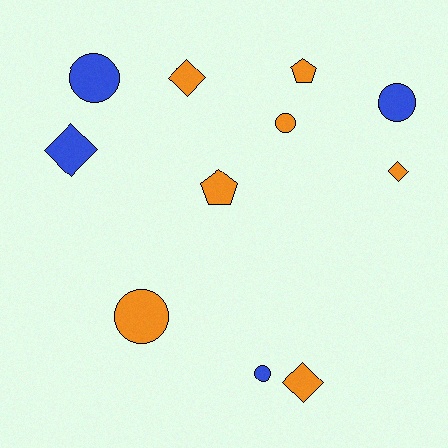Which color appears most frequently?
Orange, with 7 objects.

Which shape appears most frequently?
Circle, with 5 objects.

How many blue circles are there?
There are 3 blue circles.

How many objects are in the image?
There are 11 objects.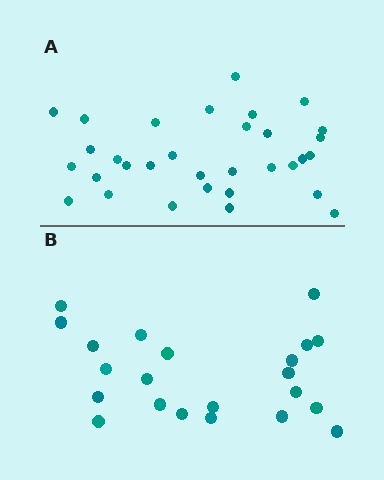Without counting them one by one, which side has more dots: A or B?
Region A (the top region) has more dots.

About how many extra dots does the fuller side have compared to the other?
Region A has roughly 10 or so more dots than region B.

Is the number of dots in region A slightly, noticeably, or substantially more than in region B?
Region A has substantially more. The ratio is roughly 1.5 to 1.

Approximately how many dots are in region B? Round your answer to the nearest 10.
About 20 dots. (The exact count is 22, which rounds to 20.)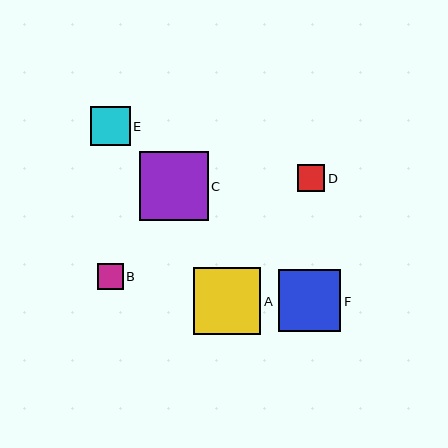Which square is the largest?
Square C is the largest with a size of approximately 68 pixels.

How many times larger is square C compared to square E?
Square C is approximately 1.7 times the size of square E.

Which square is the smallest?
Square B is the smallest with a size of approximately 26 pixels.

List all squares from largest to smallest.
From largest to smallest: C, A, F, E, D, B.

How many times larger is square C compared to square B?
Square C is approximately 2.6 times the size of square B.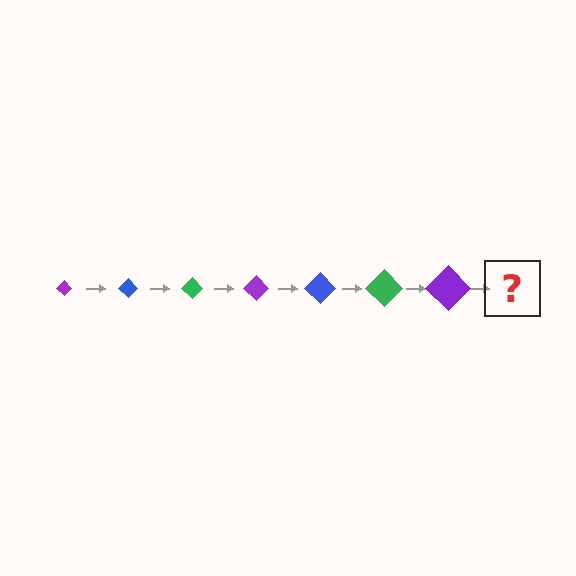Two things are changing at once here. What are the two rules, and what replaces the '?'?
The two rules are that the diamond grows larger each step and the color cycles through purple, blue, and green. The '?' should be a blue diamond, larger than the previous one.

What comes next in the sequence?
The next element should be a blue diamond, larger than the previous one.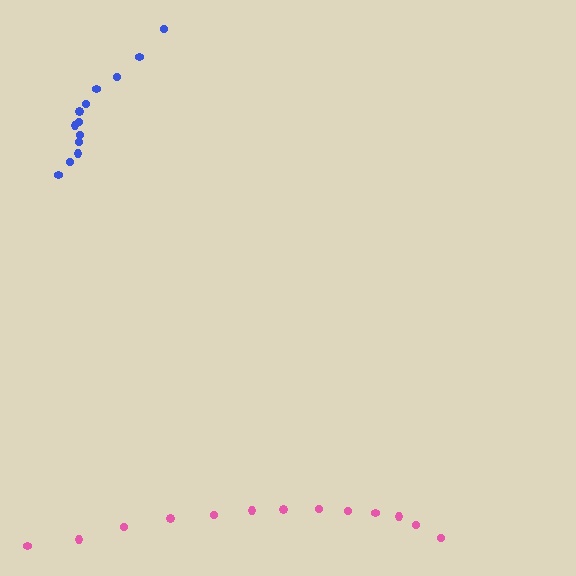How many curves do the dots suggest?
There are 2 distinct paths.